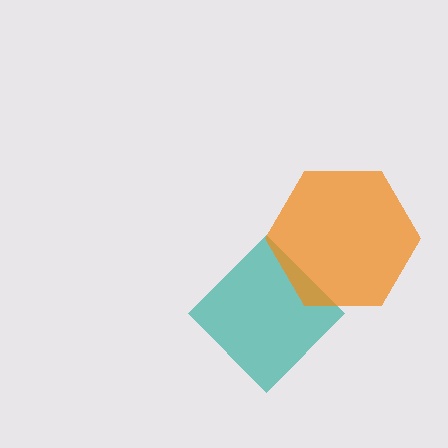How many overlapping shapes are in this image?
There are 2 overlapping shapes in the image.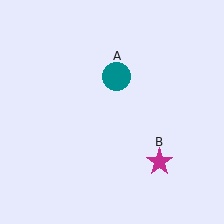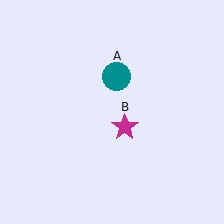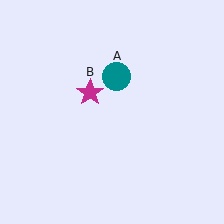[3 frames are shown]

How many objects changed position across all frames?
1 object changed position: magenta star (object B).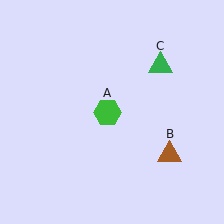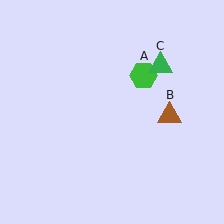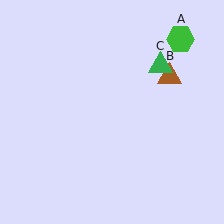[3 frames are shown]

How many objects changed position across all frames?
2 objects changed position: green hexagon (object A), brown triangle (object B).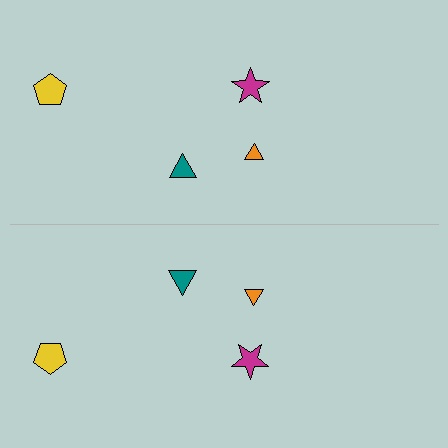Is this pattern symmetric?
Yes, this pattern has bilateral (reflection) symmetry.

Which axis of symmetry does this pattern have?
The pattern has a horizontal axis of symmetry running through the center of the image.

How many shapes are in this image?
There are 8 shapes in this image.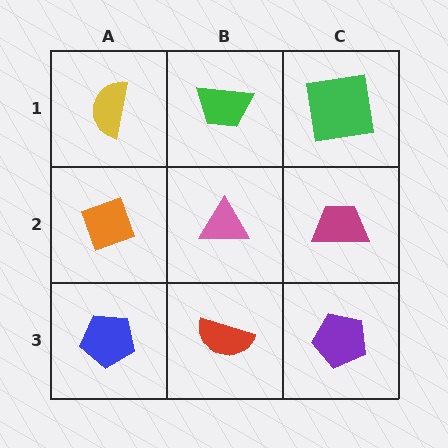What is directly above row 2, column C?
A green square.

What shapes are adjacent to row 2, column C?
A green square (row 1, column C), a purple pentagon (row 3, column C), a pink triangle (row 2, column B).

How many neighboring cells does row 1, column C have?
2.